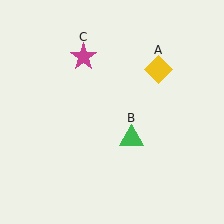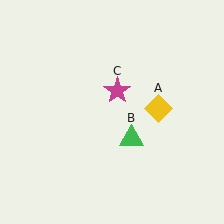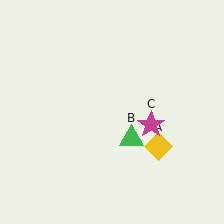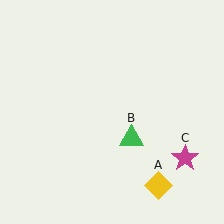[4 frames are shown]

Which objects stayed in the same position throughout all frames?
Green triangle (object B) remained stationary.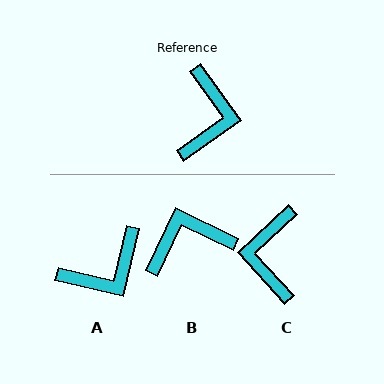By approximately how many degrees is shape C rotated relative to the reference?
Approximately 173 degrees clockwise.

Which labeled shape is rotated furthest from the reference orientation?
C, about 173 degrees away.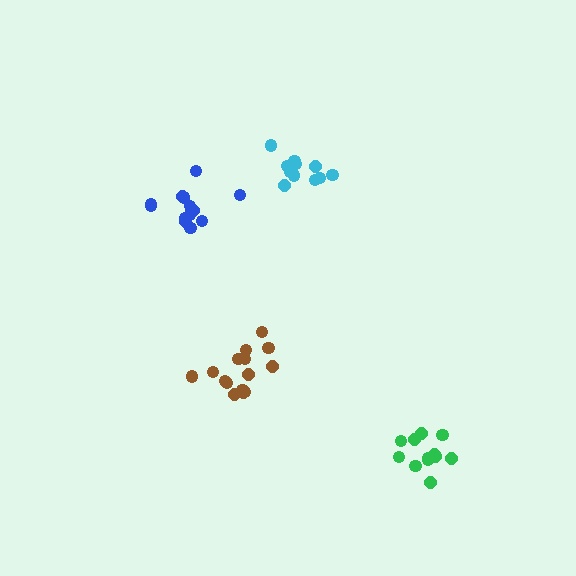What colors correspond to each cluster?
The clusters are colored: blue, brown, cyan, green.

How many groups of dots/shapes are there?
There are 4 groups.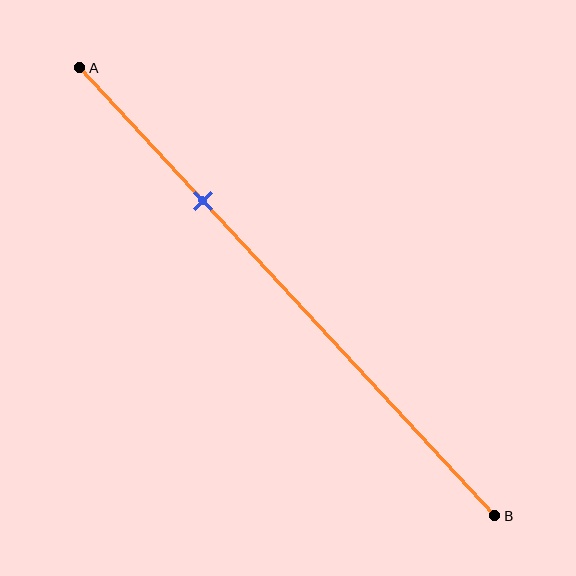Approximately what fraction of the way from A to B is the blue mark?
The blue mark is approximately 30% of the way from A to B.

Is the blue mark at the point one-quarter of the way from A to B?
No, the mark is at about 30% from A, not at the 25% one-quarter point.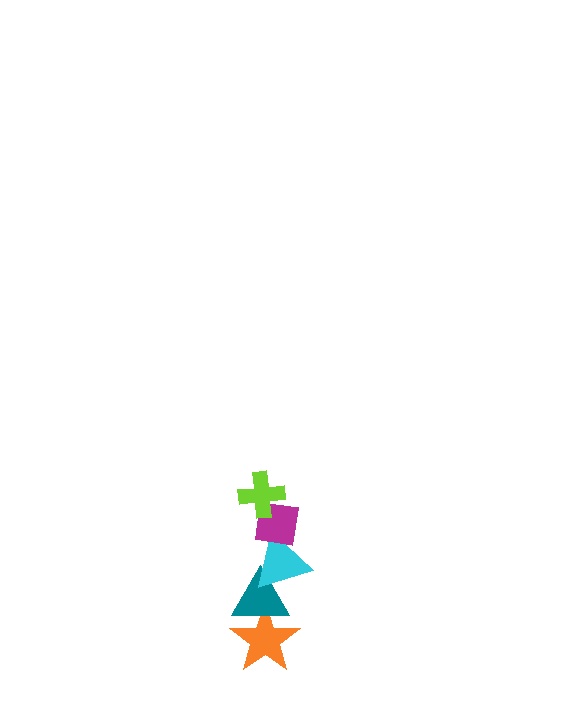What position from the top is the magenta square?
The magenta square is 2nd from the top.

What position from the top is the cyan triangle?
The cyan triangle is 3rd from the top.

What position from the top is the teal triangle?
The teal triangle is 4th from the top.